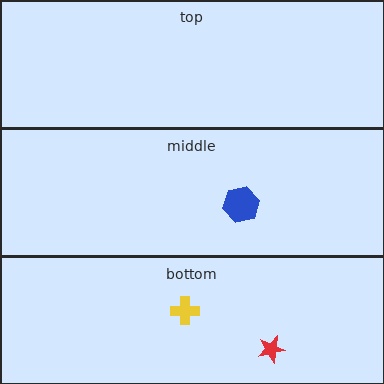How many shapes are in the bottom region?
2.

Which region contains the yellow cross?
The bottom region.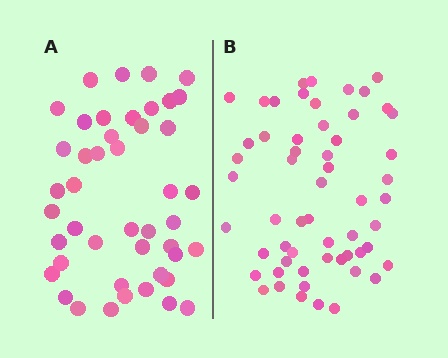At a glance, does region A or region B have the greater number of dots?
Region B (the right region) has more dots.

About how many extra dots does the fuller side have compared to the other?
Region B has roughly 12 or so more dots than region A.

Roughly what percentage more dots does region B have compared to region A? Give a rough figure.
About 25% more.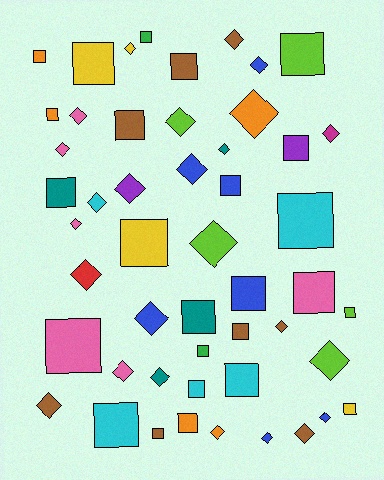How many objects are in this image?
There are 50 objects.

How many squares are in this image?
There are 25 squares.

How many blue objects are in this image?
There are 7 blue objects.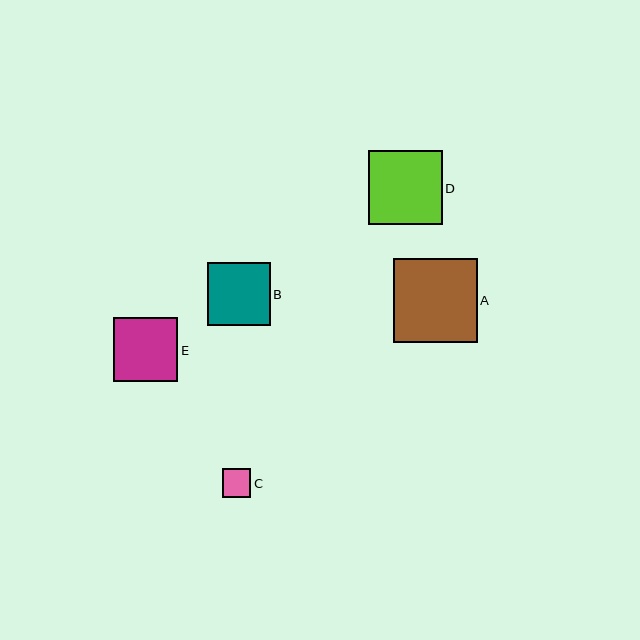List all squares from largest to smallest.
From largest to smallest: A, D, E, B, C.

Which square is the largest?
Square A is the largest with a size of approximately 83 pixels.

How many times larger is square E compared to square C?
Square E is approximately 2.2 times the size of square C.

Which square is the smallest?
Square C is the smallest with a size of approximately 29 pixels.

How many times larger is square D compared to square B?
Square D is approximately 1.2 times the size of square B.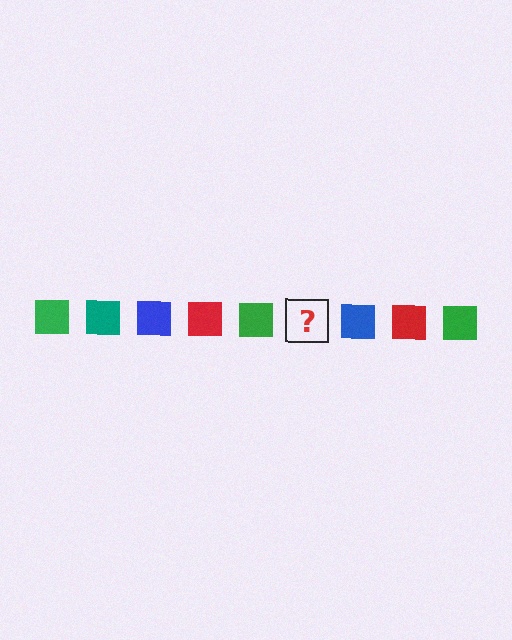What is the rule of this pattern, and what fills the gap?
The rule is that the pattern cycles through green, teal, blue, red squares. The gap should be filled with a teal square.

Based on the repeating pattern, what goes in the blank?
The blank should be a teal square.